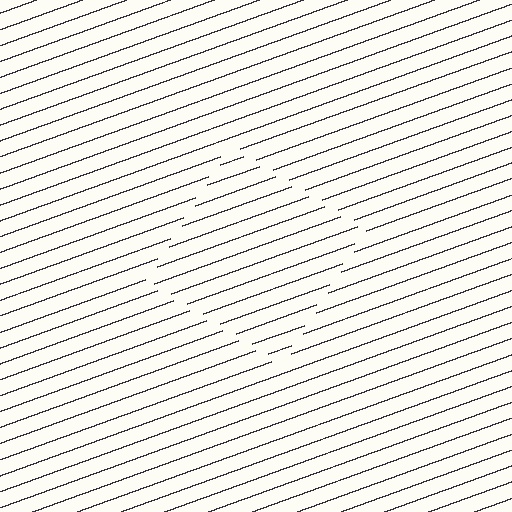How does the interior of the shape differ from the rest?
The interior of the shape contains the same grating, shifted by half a period — the contour is defined by the phase discontinuity where line-ends from the inner and outer gratings abut.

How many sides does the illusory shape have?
4 sides — the line-ends trace a square.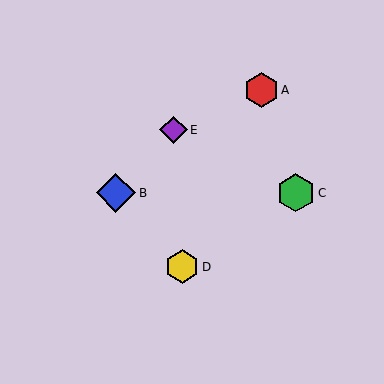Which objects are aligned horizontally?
Objects B, C are aligned horizontally.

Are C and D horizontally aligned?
No, C is at y≈193 and D is at y≈267.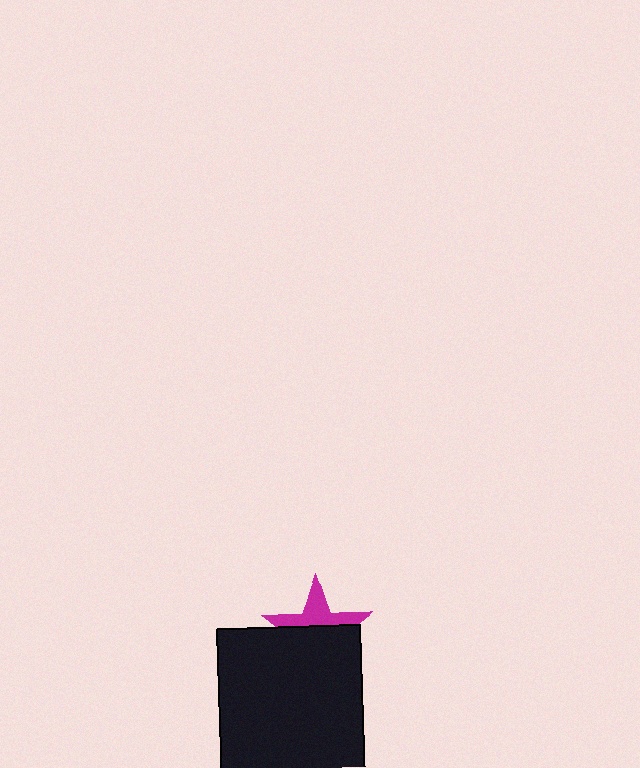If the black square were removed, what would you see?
You would see the complete magenta star.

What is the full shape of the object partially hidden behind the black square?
The partially hidden object is a magenta star.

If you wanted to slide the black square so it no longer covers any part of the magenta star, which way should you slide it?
Slide it down — that is the most direct way to separate the two shapes.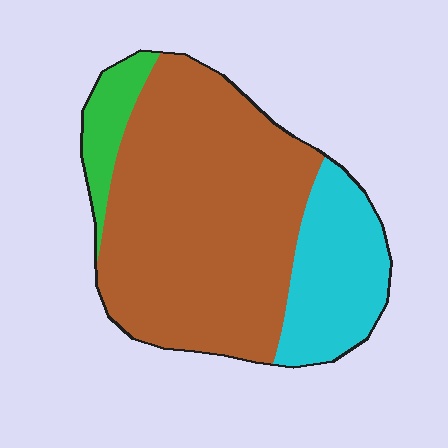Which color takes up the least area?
Green, at roughly 10%.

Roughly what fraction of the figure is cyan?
Cyan covers 22% of the figure.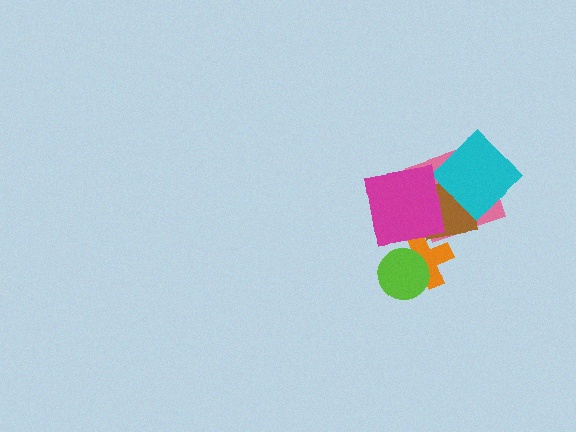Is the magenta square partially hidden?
No, no other shape covers it.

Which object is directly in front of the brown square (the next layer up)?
The cyan diamond is directly in front of the brown square.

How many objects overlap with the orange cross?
2 objects overlap with the orange cross.